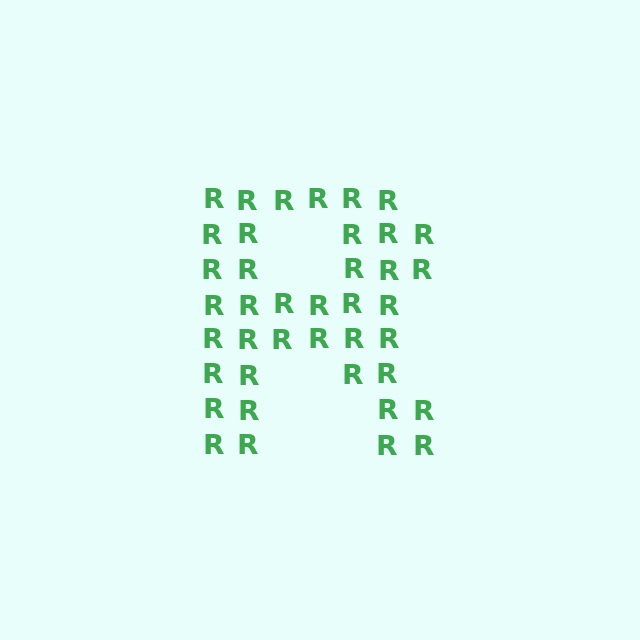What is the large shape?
The large shape is the letter R.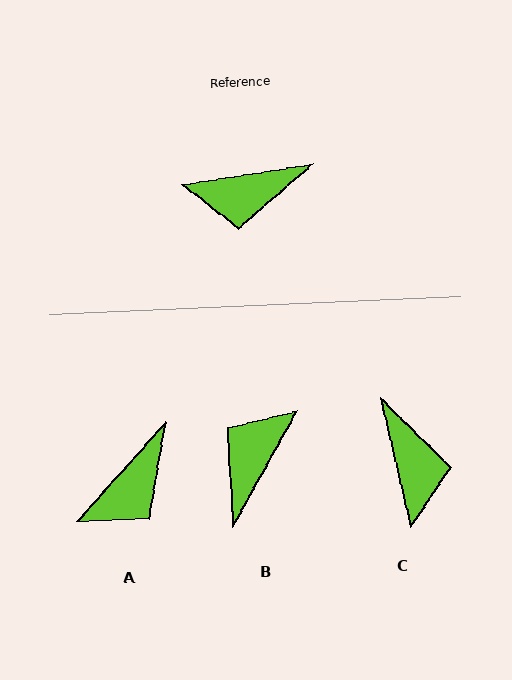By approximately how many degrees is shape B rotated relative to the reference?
Approximately 128 degrees clockwise.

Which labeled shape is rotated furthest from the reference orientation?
B, about 128 degrees away.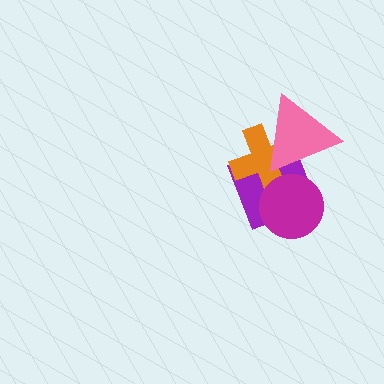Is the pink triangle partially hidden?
No, no other shape covers it.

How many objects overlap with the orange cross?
3 objects overlap with the orange cross.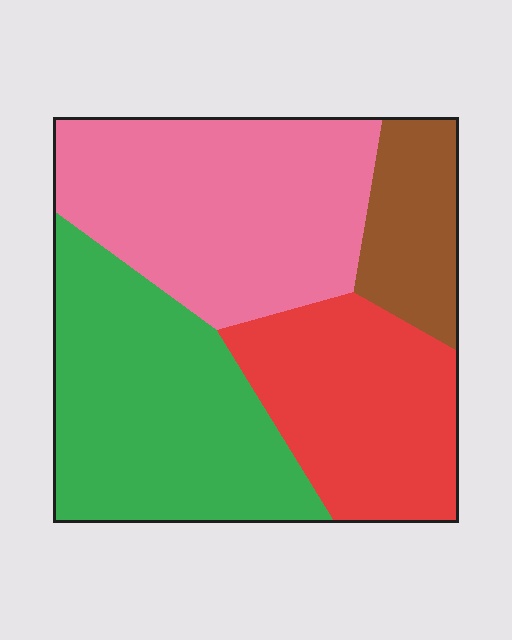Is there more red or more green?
Green.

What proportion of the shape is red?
Red takes up about one quarter (1/4) of the shape.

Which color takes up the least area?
Brown, at roughly 10%.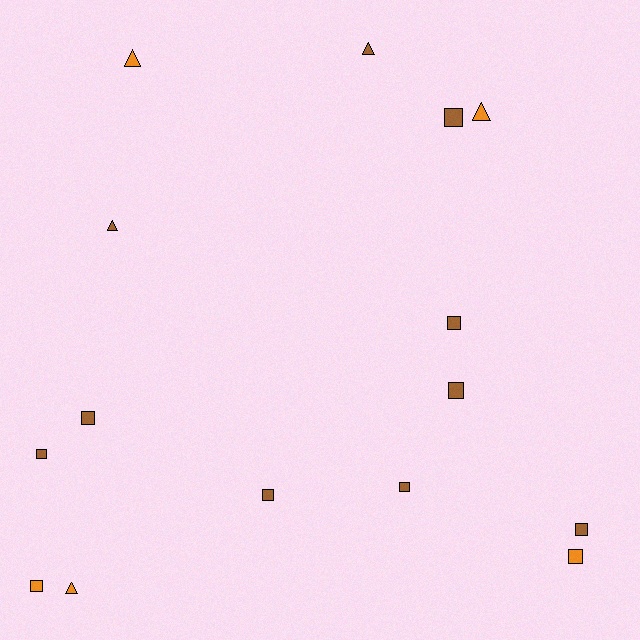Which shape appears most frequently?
Square, with 10 objects.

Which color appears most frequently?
Brown, with 10 objects.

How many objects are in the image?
There are 15 objects.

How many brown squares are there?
There are 8 brown squares.